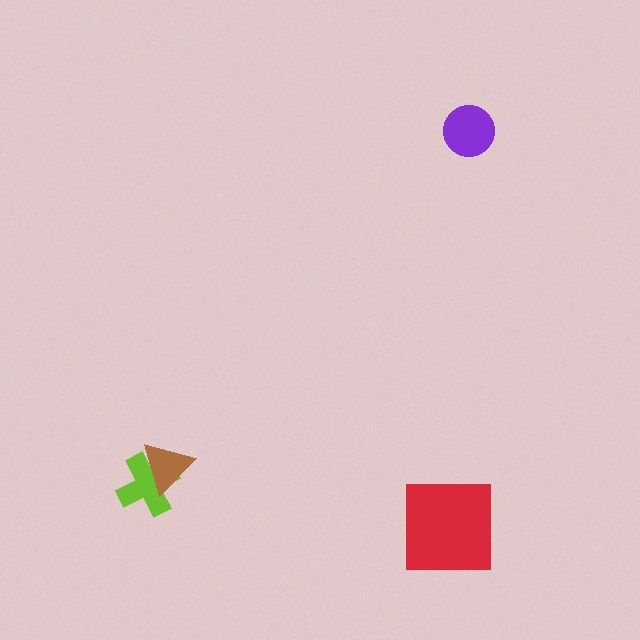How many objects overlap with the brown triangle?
1 object overlaps with the brown triangle.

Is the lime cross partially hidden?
Yes, it is partially covered by another shape.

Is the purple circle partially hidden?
No, no other shape covers it.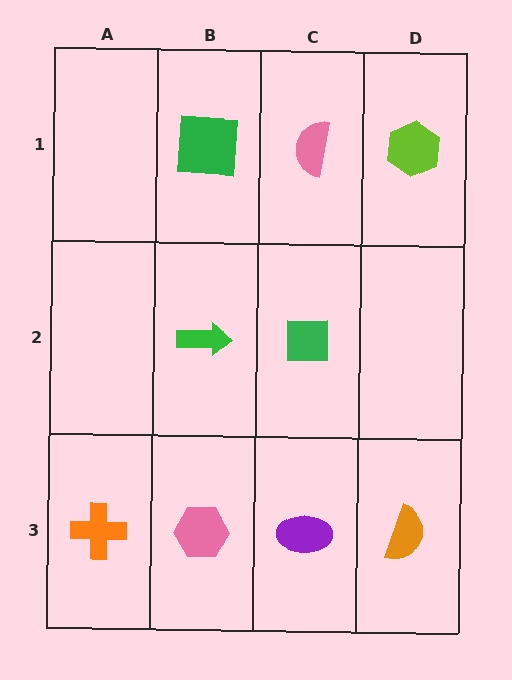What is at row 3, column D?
An orange semicircle.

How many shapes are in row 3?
4 shapes.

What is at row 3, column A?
An orange cross.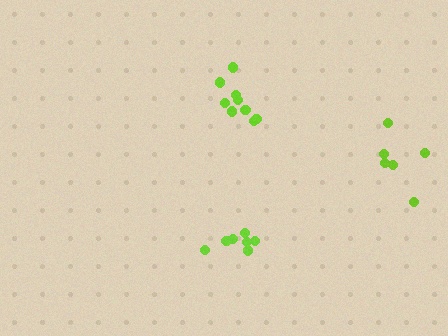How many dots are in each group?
Group 1: 6 dots, Group 2: 9 dots, Group 3: 7 dots (22 total).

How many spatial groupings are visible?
There are 3 spatial groupings.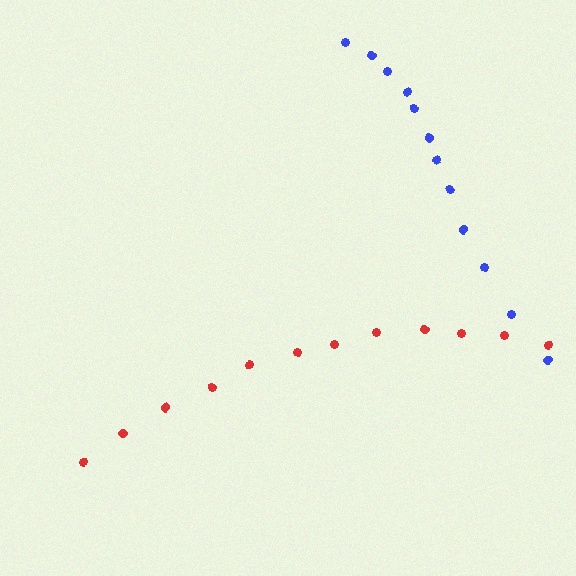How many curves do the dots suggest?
There are 2 distinct paths.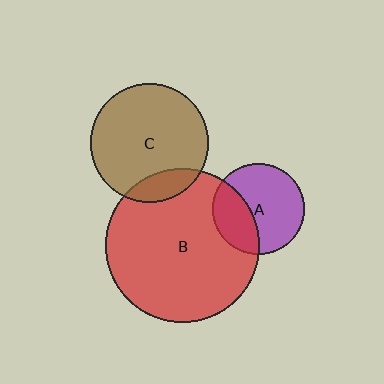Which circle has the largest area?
Circle B (red).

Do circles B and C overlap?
Yes.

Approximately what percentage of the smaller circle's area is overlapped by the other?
Approximately 15%.